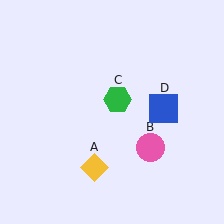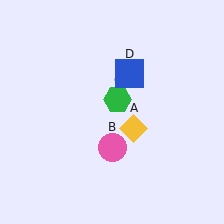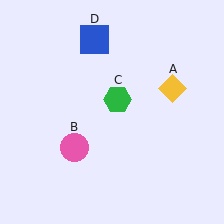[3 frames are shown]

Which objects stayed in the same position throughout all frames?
Green hexagon (object C) remained stationary.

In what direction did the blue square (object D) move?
The blue square (object D) moved up and to the left.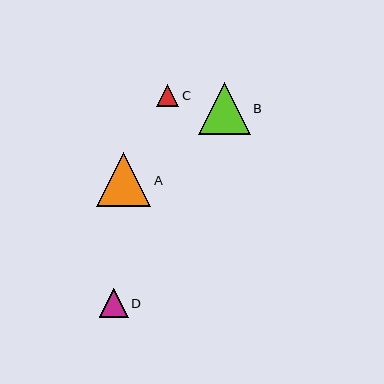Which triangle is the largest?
Triangle A is the largest with a size of approximately 55 pixels.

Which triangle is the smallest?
Triangle C is the smallest with a size of approximately 23 pixels.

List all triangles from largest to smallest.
From largest to smallest: A, B, D, C.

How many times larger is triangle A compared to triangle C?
Triangle A is approximately 2.4 times the size of triangle C.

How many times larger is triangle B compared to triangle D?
Triangle B is approximately 1.8 times the size of triangle D.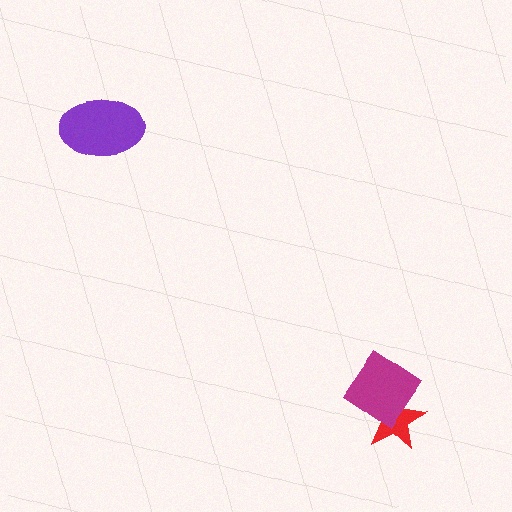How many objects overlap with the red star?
1 object overlaps with the red star.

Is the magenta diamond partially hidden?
No, no other shape covers it.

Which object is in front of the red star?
The magenta diamond is in front of the red star.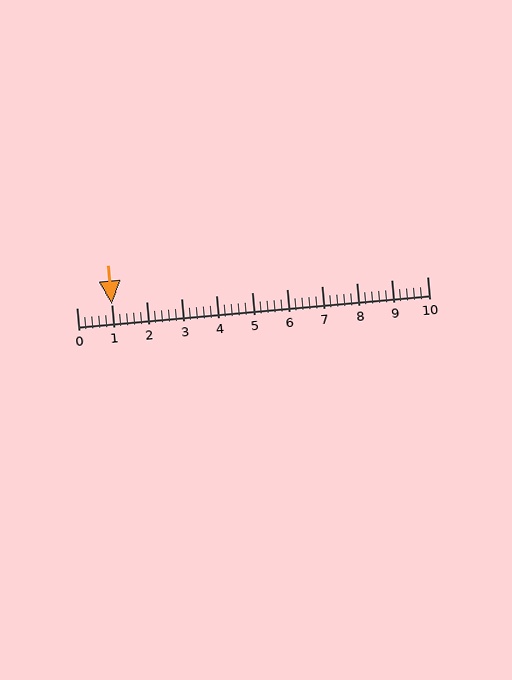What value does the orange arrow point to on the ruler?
The orange arrow points to approximately 1.0.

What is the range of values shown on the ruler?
The ruler shows values from 0 to 10.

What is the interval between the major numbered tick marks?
The major tick marks are spaced 1 units apart.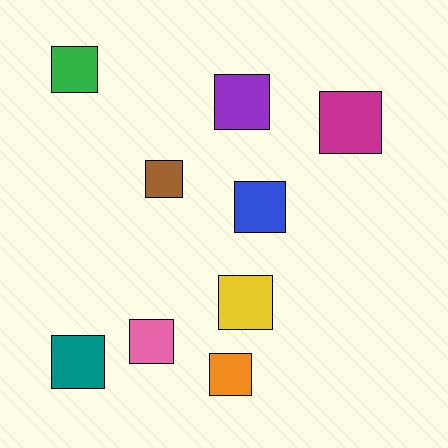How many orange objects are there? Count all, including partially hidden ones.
There is 1 orange object.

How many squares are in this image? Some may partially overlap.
There are 9 squares.